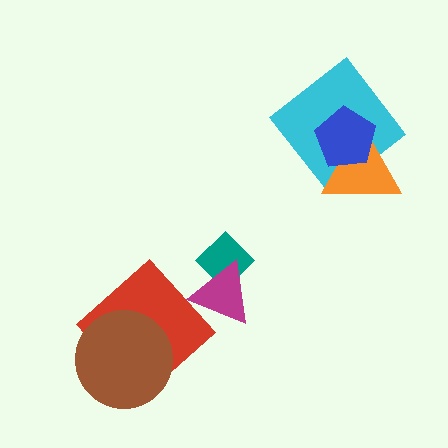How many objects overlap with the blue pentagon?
2 objects overlap with the blue pentagon.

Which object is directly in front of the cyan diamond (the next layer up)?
The orange triangle is directly in front of the cyan diamond.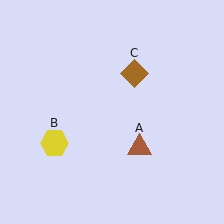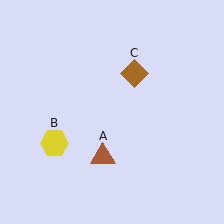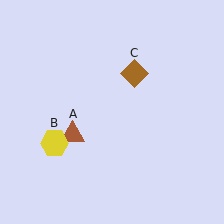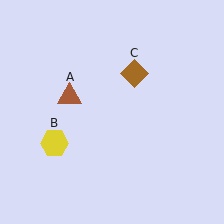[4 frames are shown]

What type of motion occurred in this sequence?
The brown triangle (object A) rotated clockwise around the center of the scene.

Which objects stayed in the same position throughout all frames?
Yellow hexagon (object B) and brown diamond (object C) remained stationary.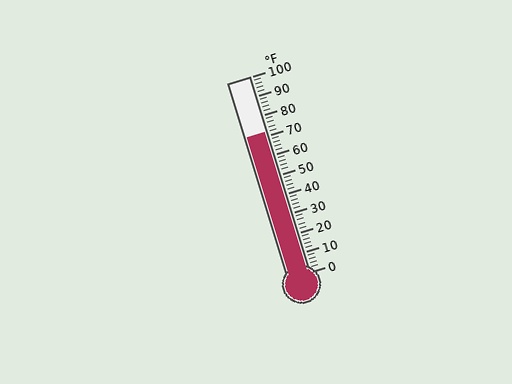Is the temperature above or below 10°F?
The temperature is above 10°F.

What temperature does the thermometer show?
The thermometer shows approximately 72°F.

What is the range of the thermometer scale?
The thermometer scale ranges from 0°F to 100°F.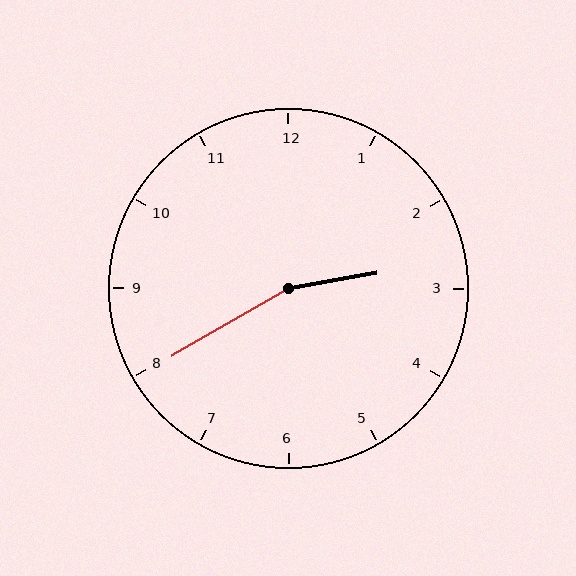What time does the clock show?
2:40.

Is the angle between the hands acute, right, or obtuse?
It is obtuse.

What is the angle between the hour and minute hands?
Approximately 160 degrees.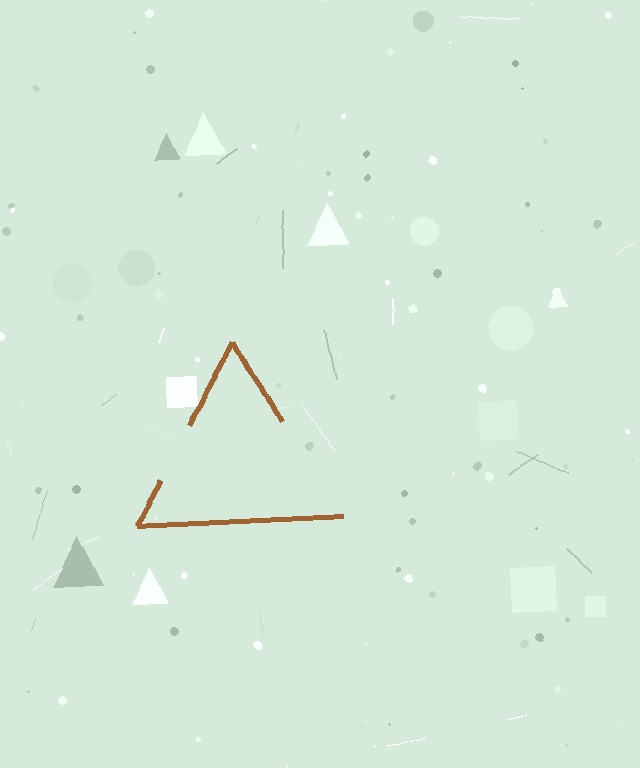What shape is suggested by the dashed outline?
The dashed outline suggests a triangle.